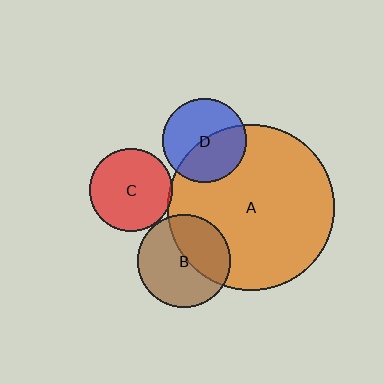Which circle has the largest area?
Circle A (orange).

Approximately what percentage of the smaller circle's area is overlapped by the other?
Approximately 5%.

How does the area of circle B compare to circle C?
Approximately 1.2 times.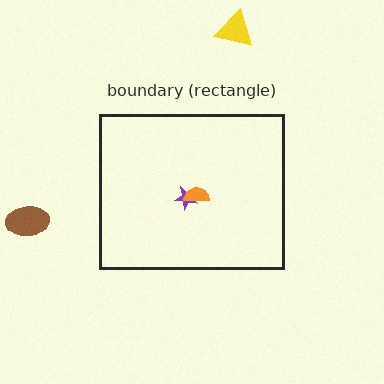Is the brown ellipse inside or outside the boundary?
Outside.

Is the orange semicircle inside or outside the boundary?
Inside.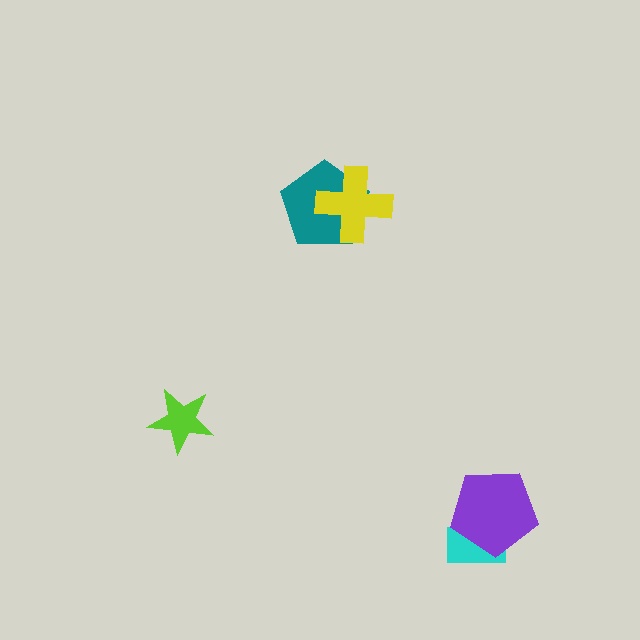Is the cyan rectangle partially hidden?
Yes, it is partially covered by another shape.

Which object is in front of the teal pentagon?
The yellow cross is in front of the teal pentagon.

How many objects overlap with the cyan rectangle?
1 object overlaps with the cyan rectangle.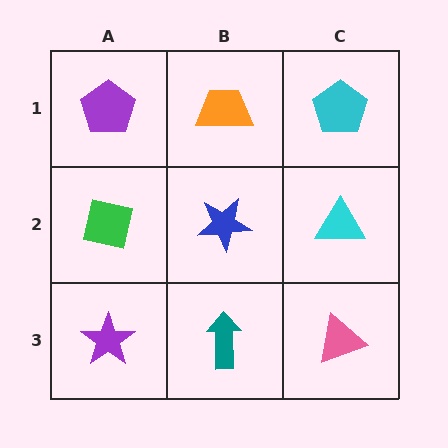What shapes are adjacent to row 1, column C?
A cyan triangle (row 2, column C), an orange trapezoid (row 1, column B).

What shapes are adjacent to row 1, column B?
A blue star (row 2, column B), a purple pentagon (row 1, column A), a cyan pentagon (row 1, column C).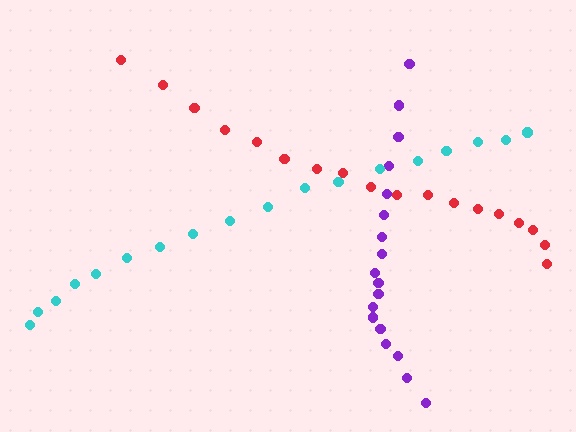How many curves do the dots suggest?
There are 3 distinct paths.